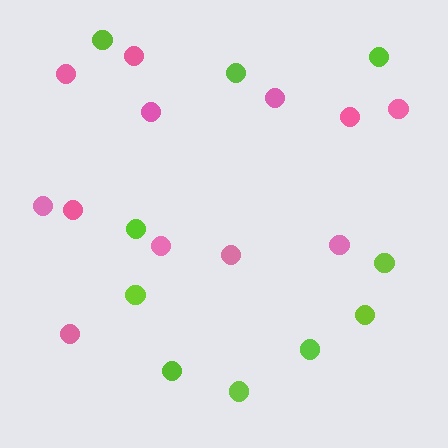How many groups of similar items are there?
There are 2 groups: one group of pink circles (12) and one group of lime circles (10).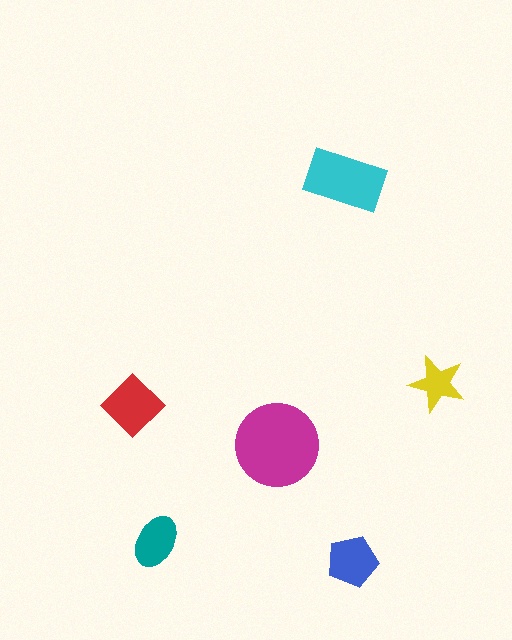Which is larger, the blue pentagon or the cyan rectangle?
The cyan rectangle.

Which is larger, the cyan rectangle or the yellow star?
The cyan rectangle.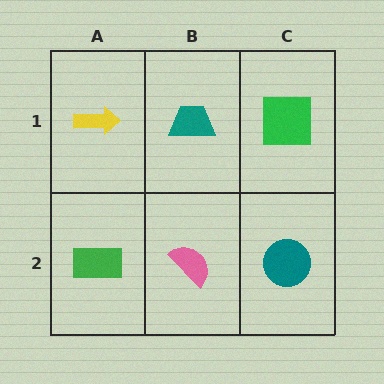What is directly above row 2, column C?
A green square.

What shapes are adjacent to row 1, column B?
A pink semicircle (row 2, column B), a yellow arrow (row 1, column A), a green square (row 1, column C).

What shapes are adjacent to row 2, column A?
A yellow arrow (row 1, column A), a pink semicircle (row 2, column B).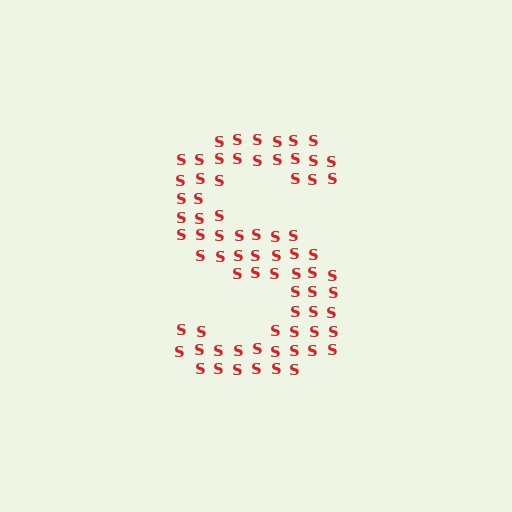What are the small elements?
The small elements are letter S's.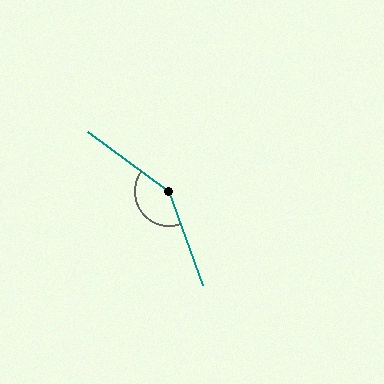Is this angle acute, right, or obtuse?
It is obtuse.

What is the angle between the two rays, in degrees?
Approximately 146 degrees.